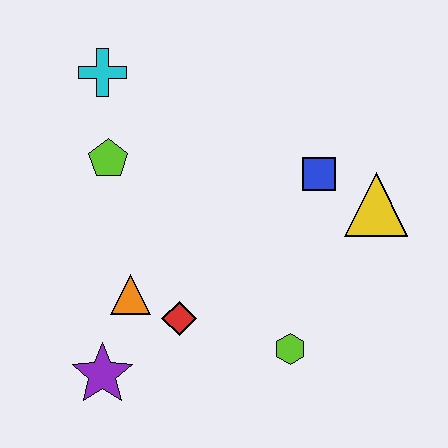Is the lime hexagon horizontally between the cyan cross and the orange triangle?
No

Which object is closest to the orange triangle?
The red diamond is closest to the orange triangle.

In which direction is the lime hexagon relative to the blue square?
The lime hexagon is below the blue square.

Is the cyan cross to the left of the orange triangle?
Yes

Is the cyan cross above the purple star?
Yes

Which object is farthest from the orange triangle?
The yellow triangle is farthest from the orange triangle.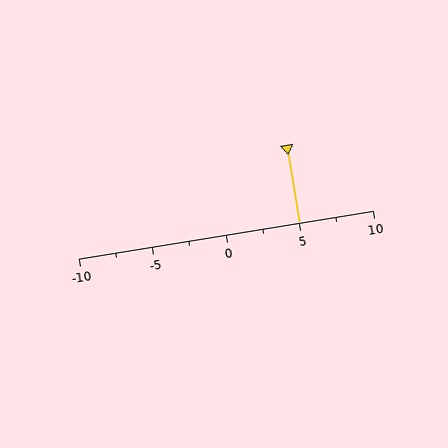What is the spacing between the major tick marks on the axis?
The major ticks are spaced 5 apart.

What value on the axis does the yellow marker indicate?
The marker indicates approximately 5.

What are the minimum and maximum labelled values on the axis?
The axis runs from -10 to 10.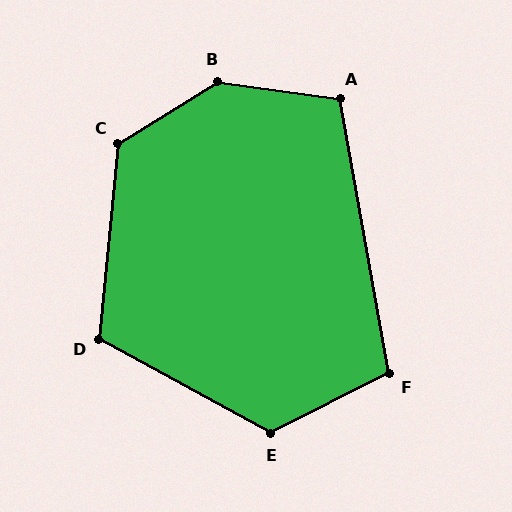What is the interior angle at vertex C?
Approximately 127 degrees (obtuse).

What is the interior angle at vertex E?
Approximately 125 degrees (obtuse).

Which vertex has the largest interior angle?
B, at approximately 140 degrees.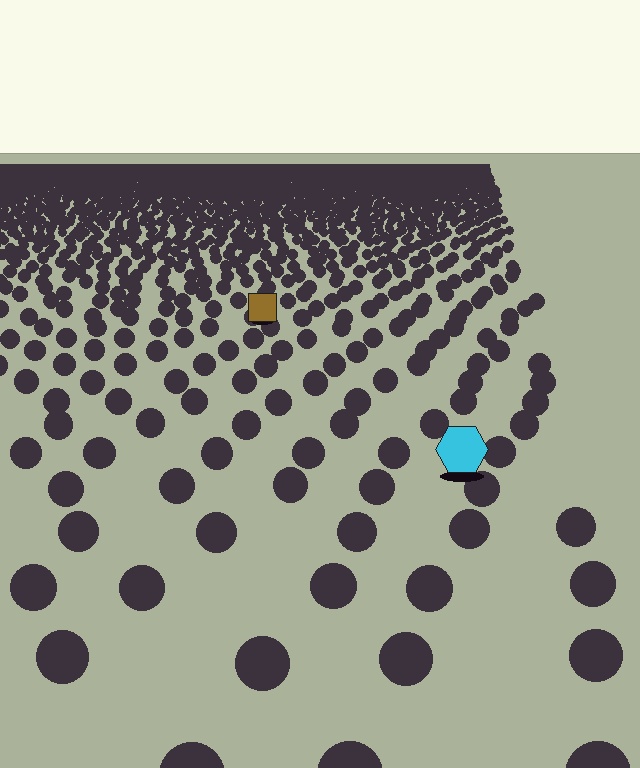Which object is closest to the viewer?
The cyan hexagon is closest. The texture marks near it are larger and more spread out.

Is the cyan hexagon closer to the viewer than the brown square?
Yes. The cyan hexagon is closer — you can tell from the texture gradient: the ground texture is coarser near it.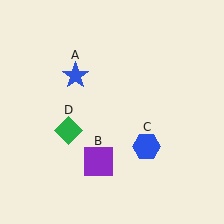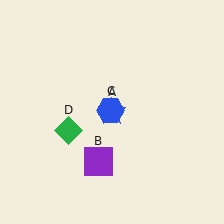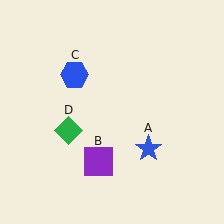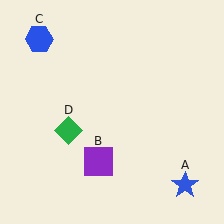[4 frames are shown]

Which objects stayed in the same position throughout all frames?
Purple square (object B) and green diamond (object D) remained stationary.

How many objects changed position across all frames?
2 objects changed position: blue star (object A), blue hexagon (object C).